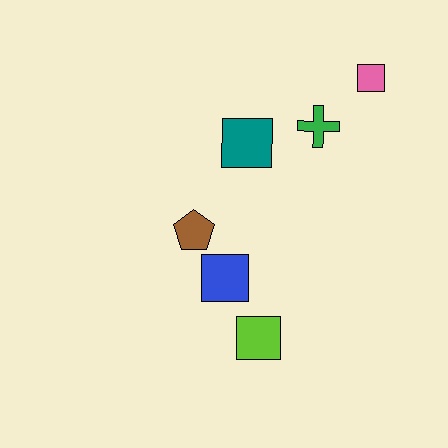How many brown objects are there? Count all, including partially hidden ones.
There is 1 brown object.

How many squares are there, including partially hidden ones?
There are 4 squares.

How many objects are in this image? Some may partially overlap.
There are 6 objects.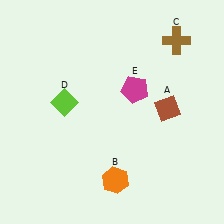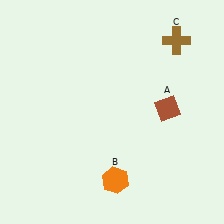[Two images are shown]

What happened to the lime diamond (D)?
The lime diamond (D) was removed in Image 2. It was in the top-left area of Image 1.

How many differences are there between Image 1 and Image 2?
There are 2 differences between the two images.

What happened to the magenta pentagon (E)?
The magenta pentagon (E) was removed in Image 2. It was in the top-right area of Image 1.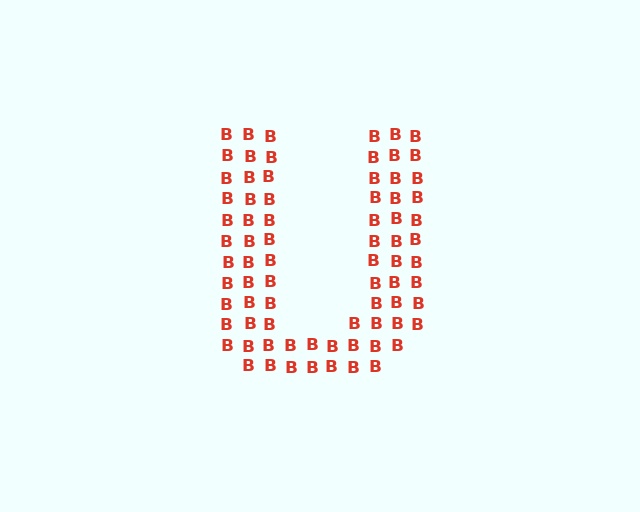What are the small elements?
The small elements are letter B's.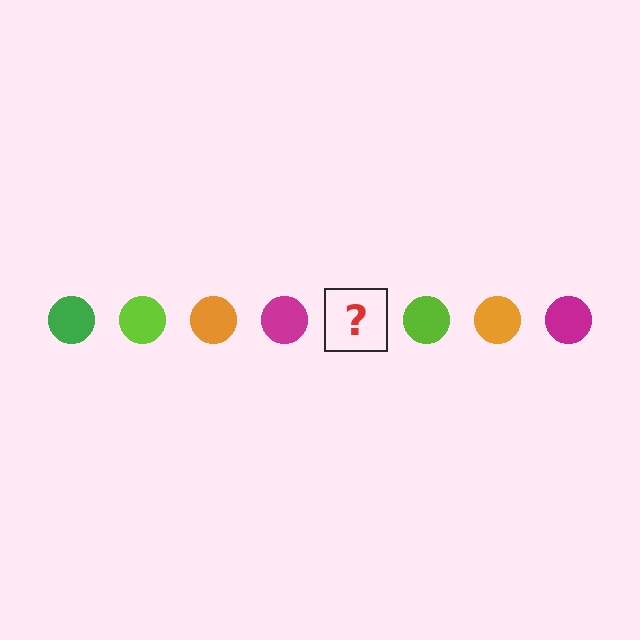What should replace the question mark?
The question mark should be replaced with a green circle.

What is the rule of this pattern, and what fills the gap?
The rule is that the pattern cycles through green, lime, orange, magenta circles. The gap should be filled with a green circle.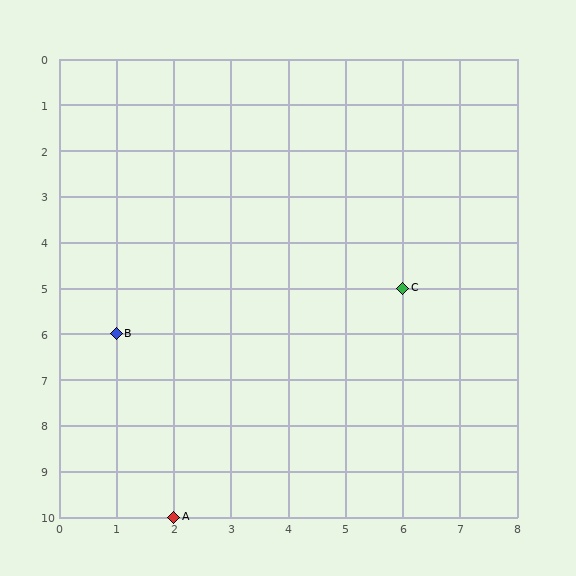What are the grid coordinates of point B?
Point B is at grid coordinates (1, 6).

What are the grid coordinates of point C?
Point C is at grid coordinates (6, 5).